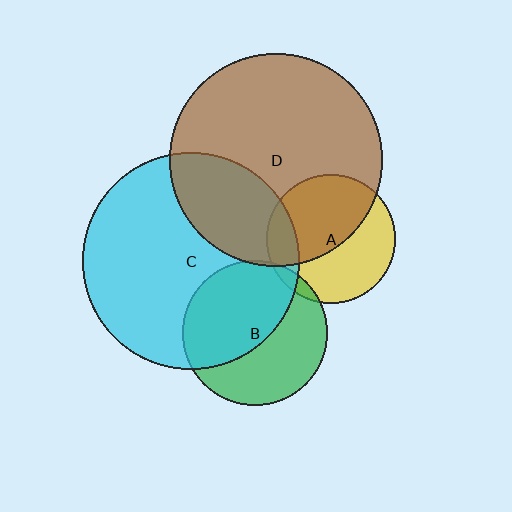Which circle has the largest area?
Circle C (cyan).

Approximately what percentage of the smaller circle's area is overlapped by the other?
Approximately 55%.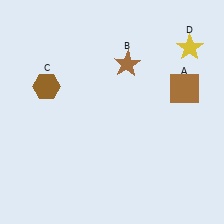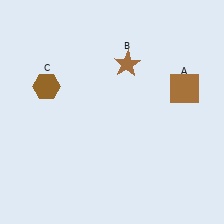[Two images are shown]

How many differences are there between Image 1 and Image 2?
There is 1 difference between the two images.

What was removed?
The yellow star (D) was removed in Image 2.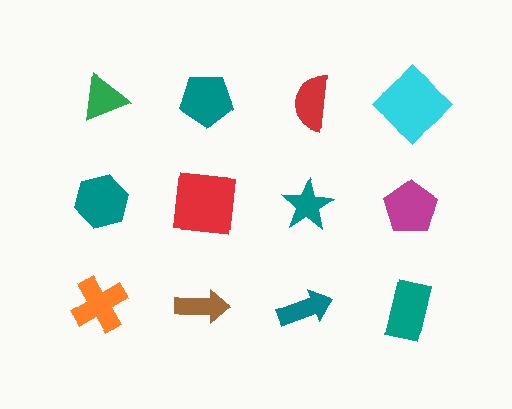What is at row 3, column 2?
A brown arrow.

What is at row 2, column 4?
A magenta pentagon.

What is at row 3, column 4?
A teal rectangle.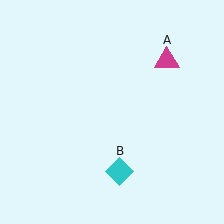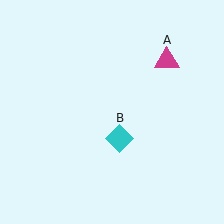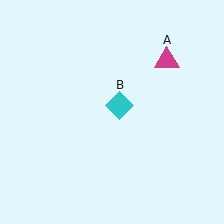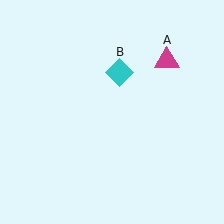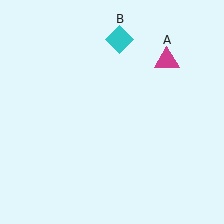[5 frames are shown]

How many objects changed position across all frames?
1 object changed position: cyan diamond (object B).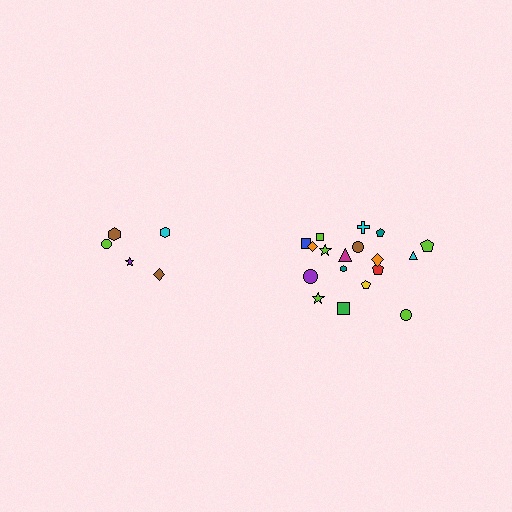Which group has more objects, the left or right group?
The right group.